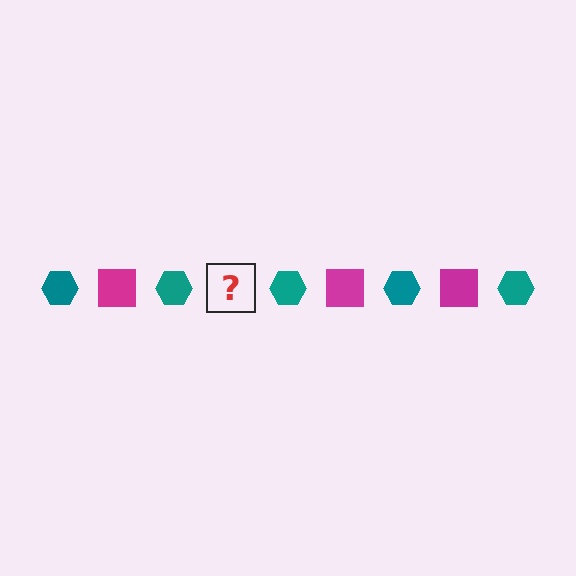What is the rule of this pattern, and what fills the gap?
The rule is that the pattern alternates between teal hexagon and magenta square. The gap should be filled with a magenta square.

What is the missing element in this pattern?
The missing element is a magenta square.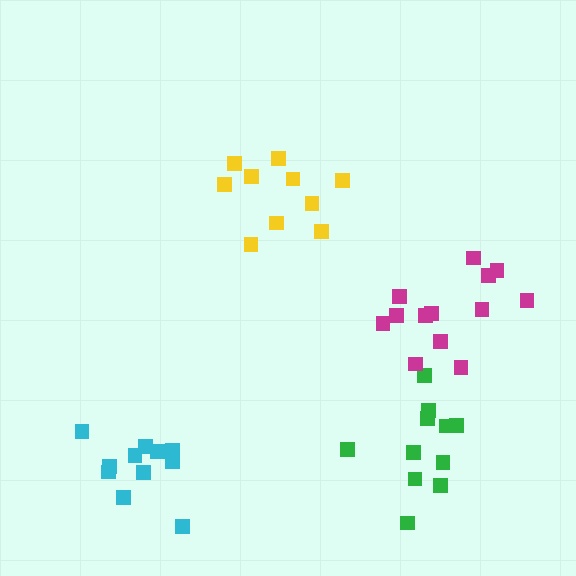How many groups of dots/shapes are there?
There are 4 groups.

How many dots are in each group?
Group 1: 11 dots, Group 2: 10 dots, Group 3: 13 dots, Group 4: 12 dots (46 total).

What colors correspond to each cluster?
The clusters are colored: green, yellow, magenta, cyan.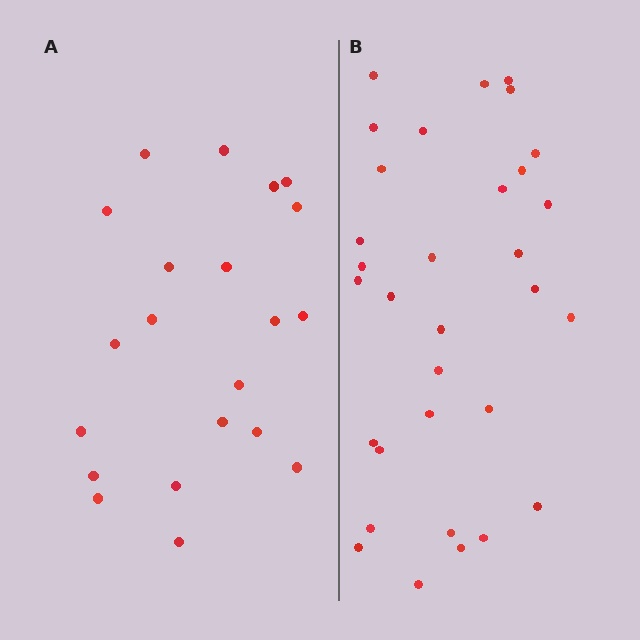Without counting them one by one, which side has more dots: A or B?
Region B (the right region) has more dots.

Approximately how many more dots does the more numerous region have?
Region B has roughly 12 or so more dots than region A.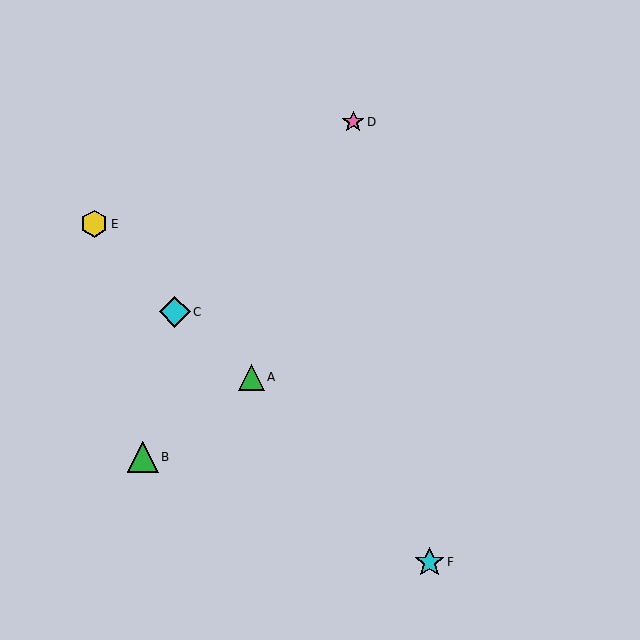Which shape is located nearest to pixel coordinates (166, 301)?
The cyan diamond (labeled C) at (175, 312) is nearest to that location.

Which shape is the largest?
The green triangle (labeled B) is the largest.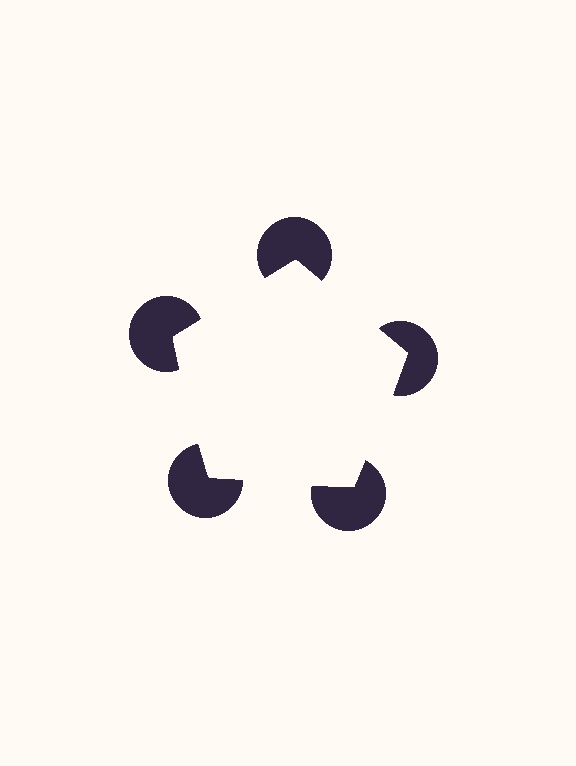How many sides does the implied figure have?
5 sides.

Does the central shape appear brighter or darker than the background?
It typically appears slightly brighter than the background, even though no actual brightness change is drawn.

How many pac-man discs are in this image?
There are 5 — one at each vertex of the illusory pentagon.